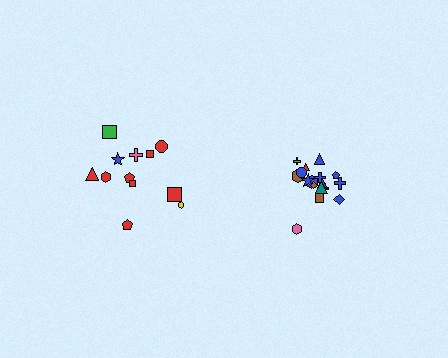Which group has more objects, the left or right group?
The right group.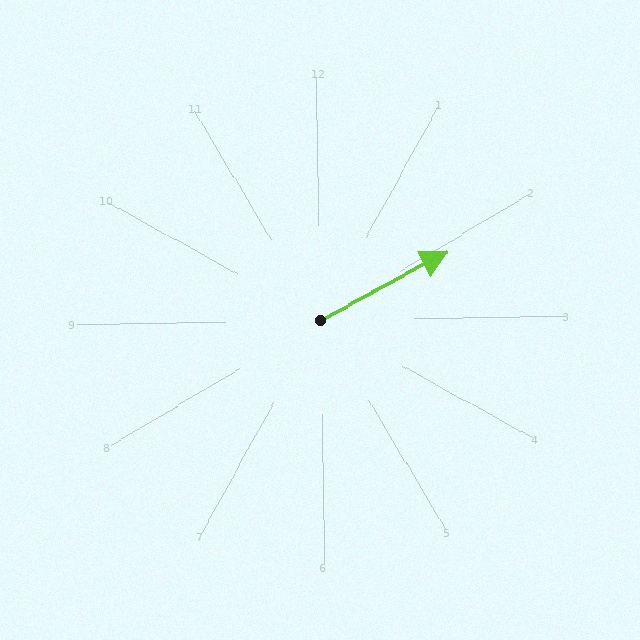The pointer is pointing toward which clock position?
Roughly 2 o'clock.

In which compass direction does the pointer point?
Northeast.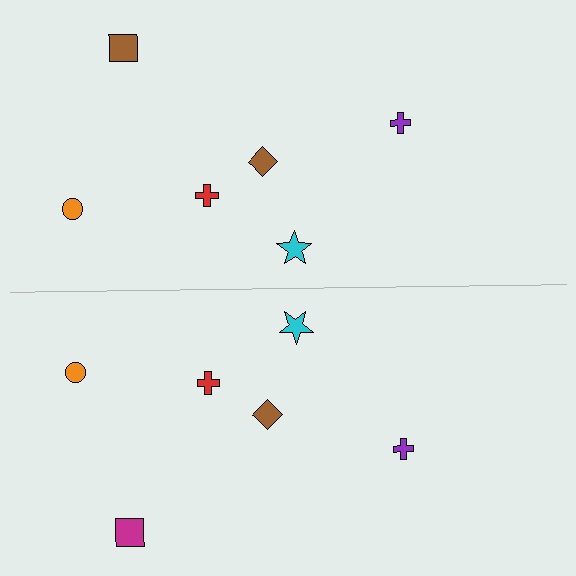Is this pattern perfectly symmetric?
No, the pattern is not perfectly symmetric. The magenta square on the bottom side breaks the symmetry — its mirror counterpart is brown.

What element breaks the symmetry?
The magenta square on the bottom side breaks the symmetry — its mirror counterpart is brown.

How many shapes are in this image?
There are 12 shapes in this image.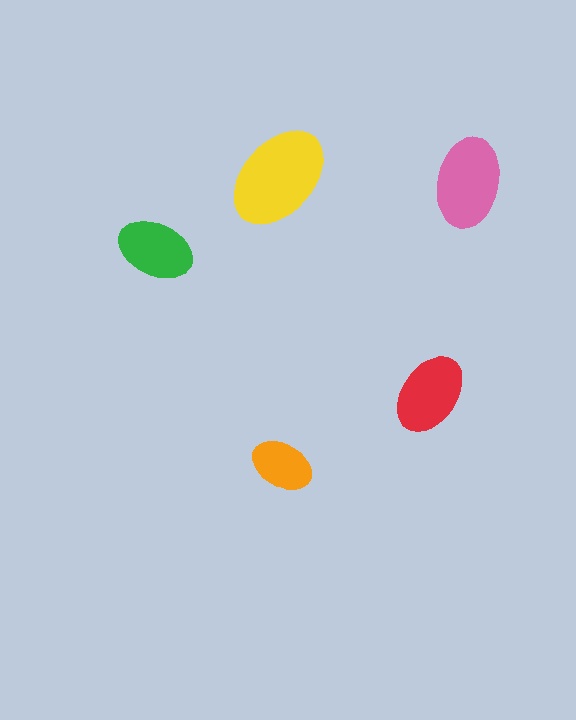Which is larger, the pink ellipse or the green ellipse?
The pink one.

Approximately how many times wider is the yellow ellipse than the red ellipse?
About 1.5 times wider.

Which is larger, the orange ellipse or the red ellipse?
The red one.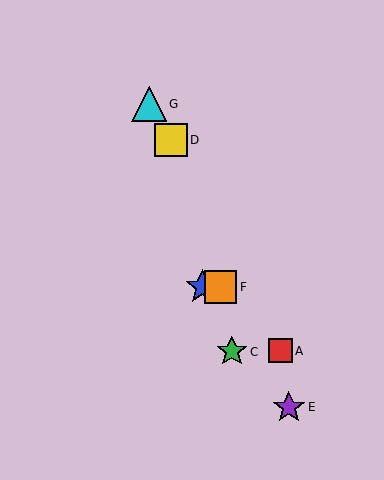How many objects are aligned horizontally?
2 objects (B, F) are aligned horizontally.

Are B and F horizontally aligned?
Yes, both are at y≈287.